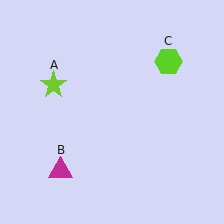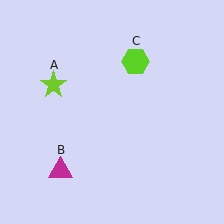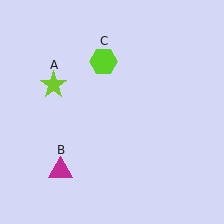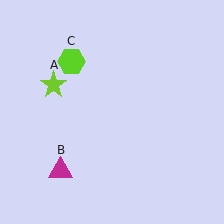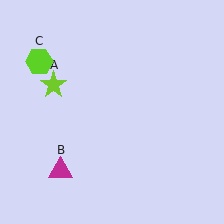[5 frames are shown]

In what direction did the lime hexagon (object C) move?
The lime hexagon (object C) moved left.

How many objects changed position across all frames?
1 object changed position: lime hexagon (object C).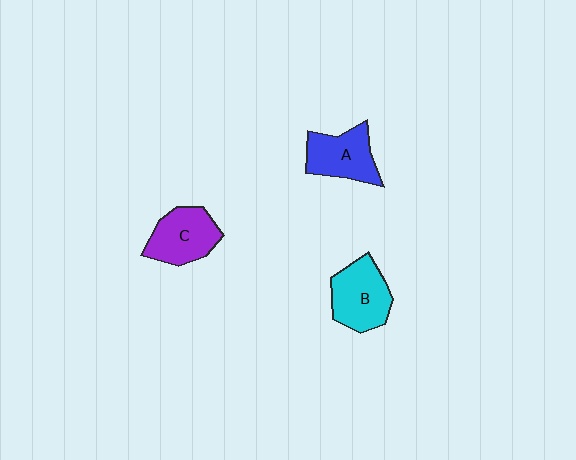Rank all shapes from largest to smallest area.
From largest to smallest: B (cyan), C (purple), A (blue).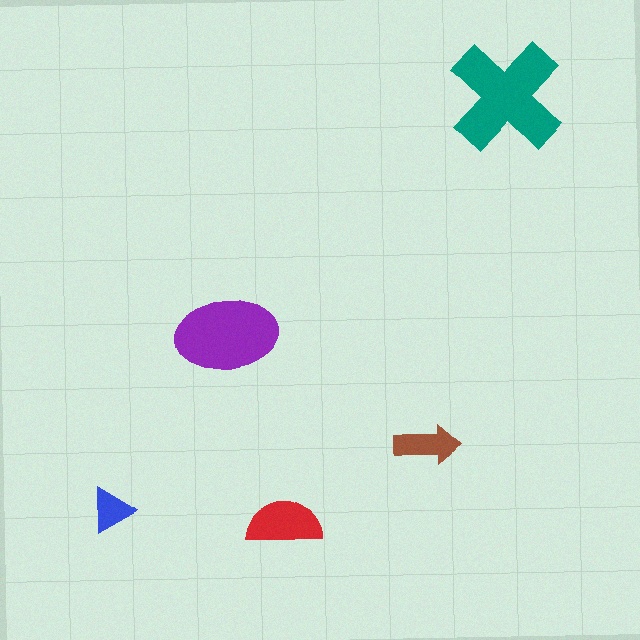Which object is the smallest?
The blue triangle.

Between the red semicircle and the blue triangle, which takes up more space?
The red semicircle.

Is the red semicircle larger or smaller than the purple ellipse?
Smaller.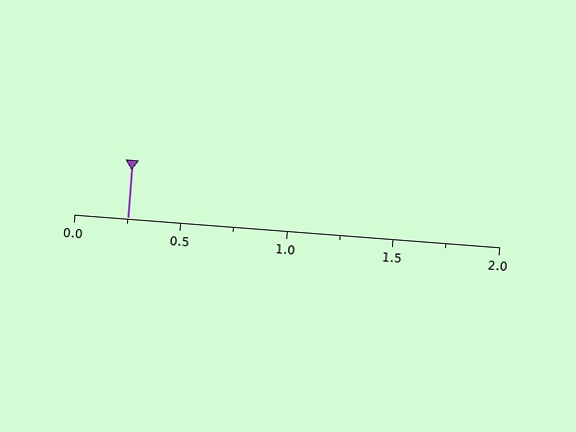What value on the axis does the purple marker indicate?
The marker indicates approximately 0.25.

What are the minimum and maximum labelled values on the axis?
The axis runs from 0.0 to 2.0.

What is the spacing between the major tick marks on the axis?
The major ticks are spaced 0.5 apart.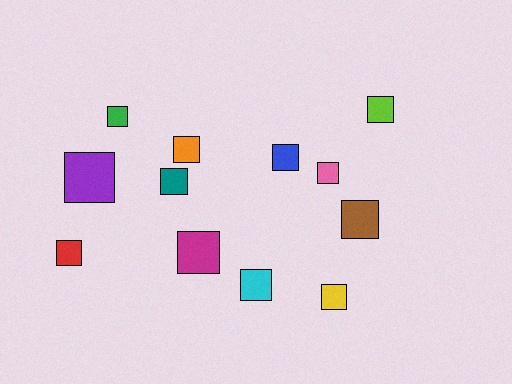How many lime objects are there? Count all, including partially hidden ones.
There is 1 lime object.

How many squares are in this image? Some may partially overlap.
There are 12 squares.